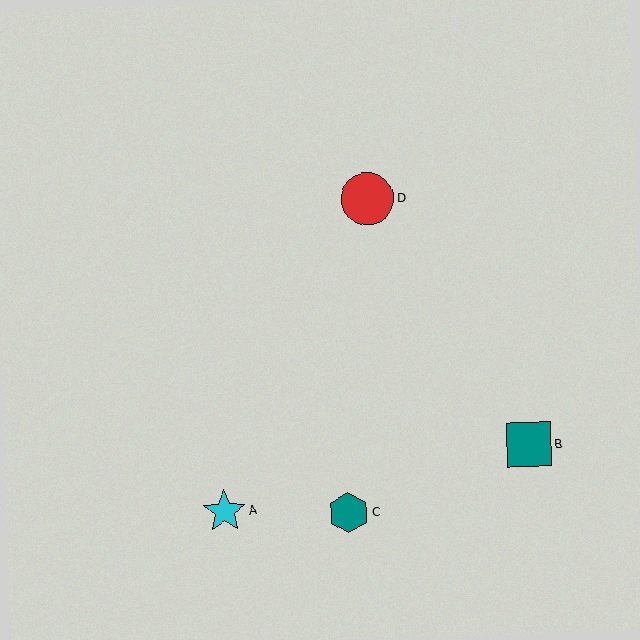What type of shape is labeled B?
Shape B is a teal square.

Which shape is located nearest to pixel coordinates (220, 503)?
The cyan star (labeled A) at (224, 511) is nearest to that location.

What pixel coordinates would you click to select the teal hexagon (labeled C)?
Click at (349, 513) to select the teal hexagon C.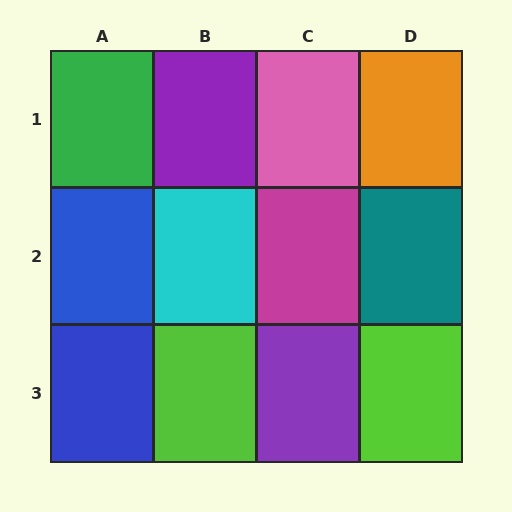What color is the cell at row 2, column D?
Teal.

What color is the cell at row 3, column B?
Lime.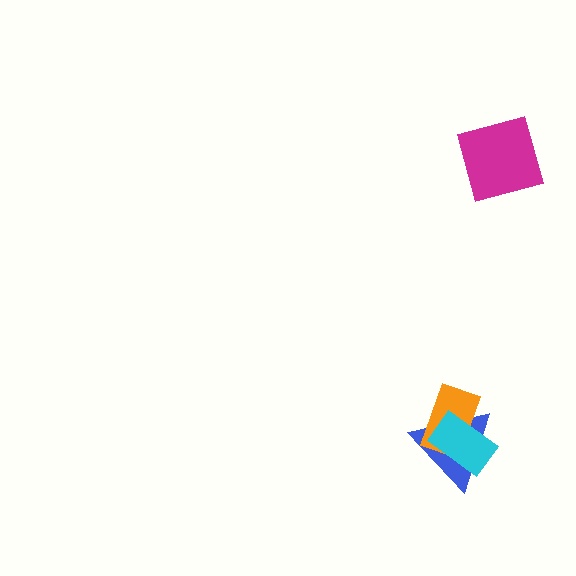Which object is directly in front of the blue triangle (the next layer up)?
The orange rectangle is directly in front of the blue triangle.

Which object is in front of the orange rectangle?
The cyan rectangle is in front of the orange rectangle.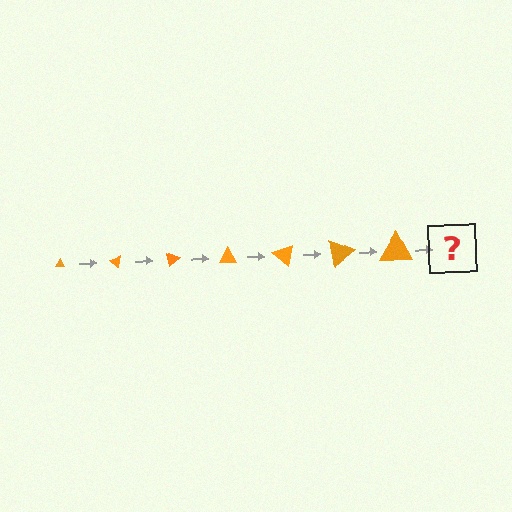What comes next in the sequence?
The next element should be a triangle, larger than the previous one and rotated 280 degrees from the start.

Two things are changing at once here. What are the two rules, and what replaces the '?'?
The two rules are that the triangle grows larger each step and it rotates 40 degrees each step. The '?' should be a triangle, larger than the previous one and rotated 280 degrees from the start.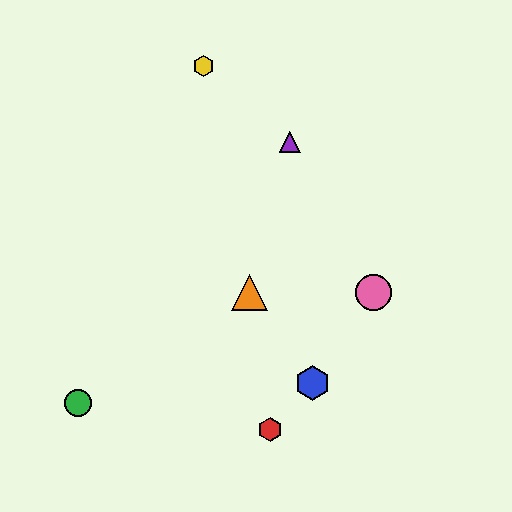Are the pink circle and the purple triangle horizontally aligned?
No, the pink circle is at y≈293 and the purple triangle is at y≈142.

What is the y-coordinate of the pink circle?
The pink circle is at y≈293.